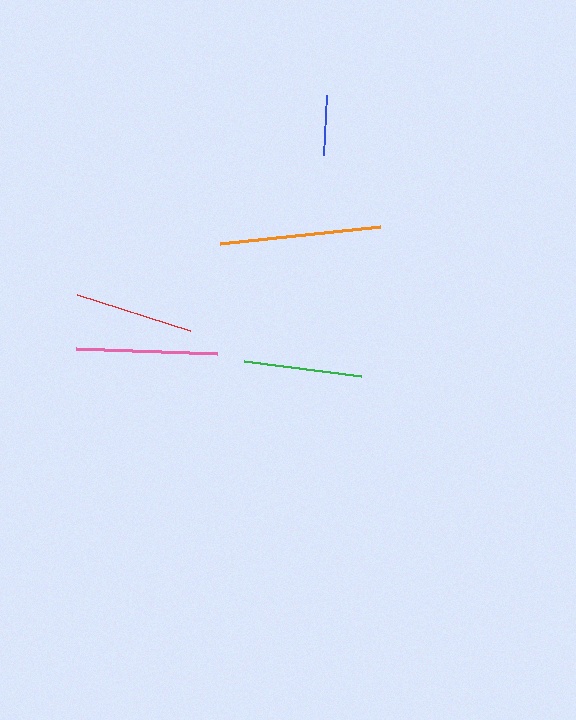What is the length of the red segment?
The red segment is approximately 119 pixels long.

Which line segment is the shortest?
The blue line is the shortest at approximately 60 pixels.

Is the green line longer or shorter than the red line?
The red line is longer than the green line.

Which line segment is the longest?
The orange line is the longest at approximately 160 pixels.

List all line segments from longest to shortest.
From longest to shortest: orange, pink, red, green, blue.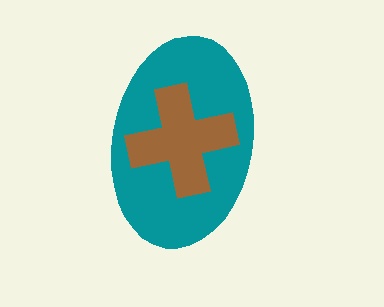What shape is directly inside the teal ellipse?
The brown cross.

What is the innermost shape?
The brown cross.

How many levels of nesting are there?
2.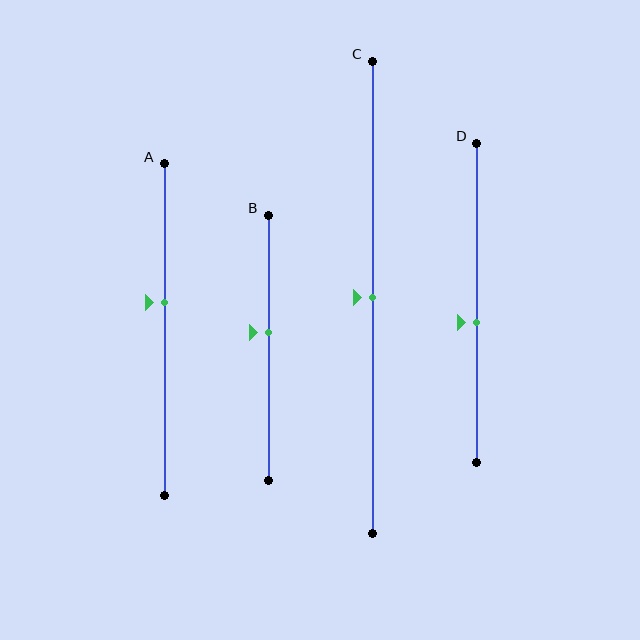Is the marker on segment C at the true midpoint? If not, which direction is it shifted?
Yes, the marker on segment C is at the true midpoint.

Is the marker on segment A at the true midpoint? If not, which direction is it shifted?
No, the marker on segment A is shifted upward by about 8% of the segment length.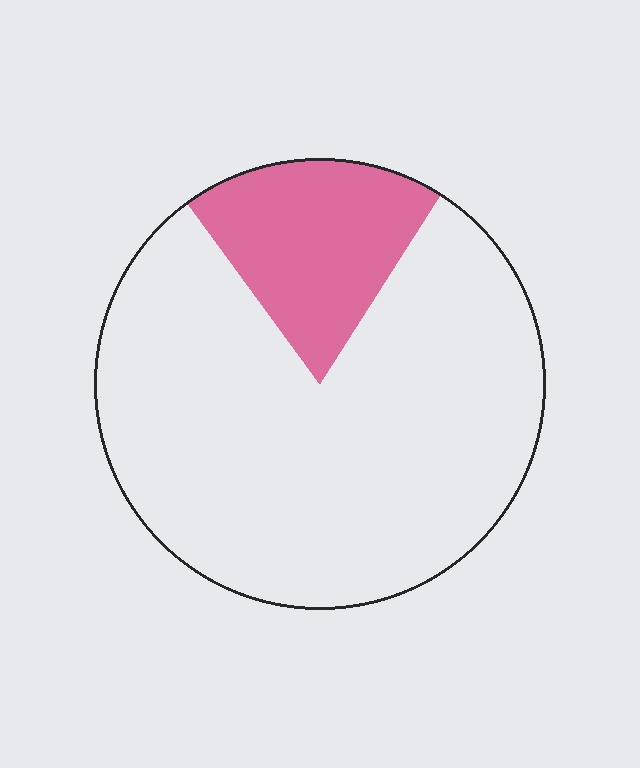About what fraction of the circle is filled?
About one fifth (1/5).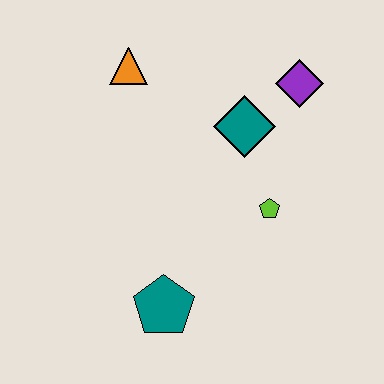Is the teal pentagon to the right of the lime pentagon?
No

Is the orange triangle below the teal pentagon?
No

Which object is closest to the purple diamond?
The teal diamond is closest to the purple diamond.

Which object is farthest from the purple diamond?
The teal pentagon is farthest from the purple diamond.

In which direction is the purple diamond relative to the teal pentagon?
The purple diamond is above the teal pentagon.